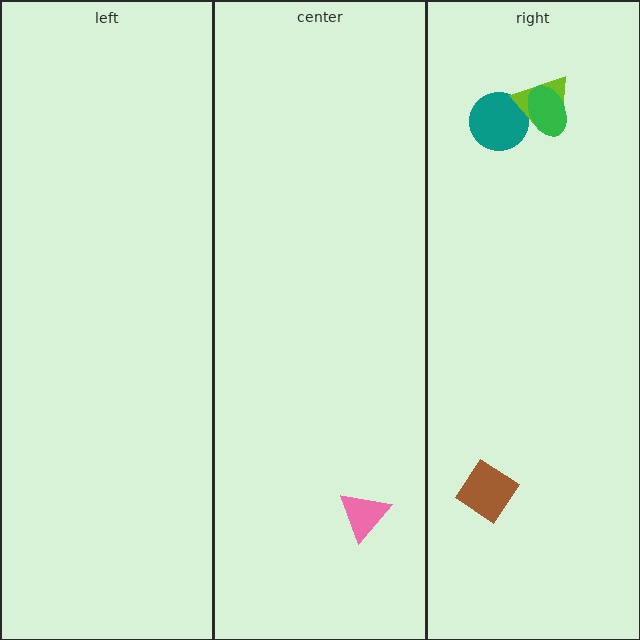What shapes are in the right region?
The teal circle, the brown diamond, the lime trapezoid, the green ellipse.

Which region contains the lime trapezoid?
The right region.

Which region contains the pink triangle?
The center region.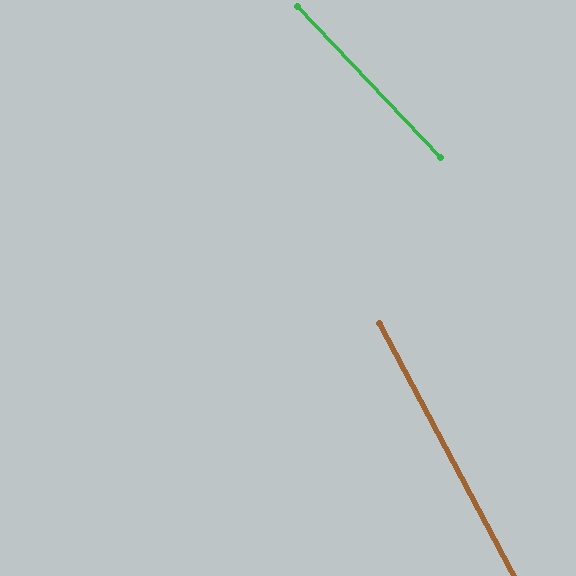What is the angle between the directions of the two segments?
Approximately 15 degrees.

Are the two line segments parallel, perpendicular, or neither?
Neither parallel nor perpendicular — they differ by about 15°.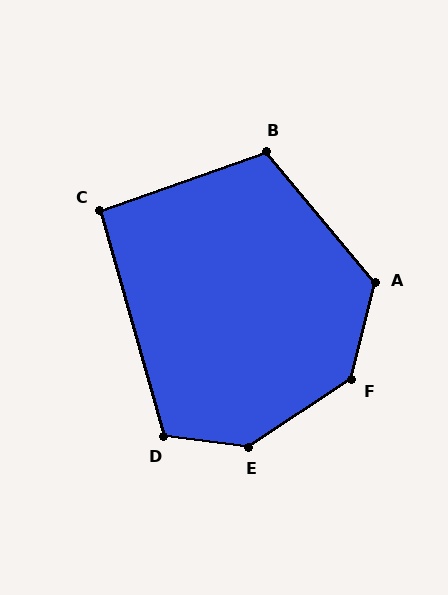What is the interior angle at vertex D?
Approximately 113 degrees (obtuse).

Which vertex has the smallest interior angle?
C, at approximately 94 degrees.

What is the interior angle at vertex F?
Approximately 137 degrees (obtuse).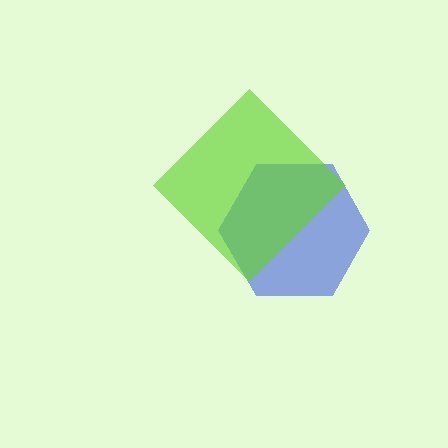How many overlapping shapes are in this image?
There are 2 overlapping shapes in the image.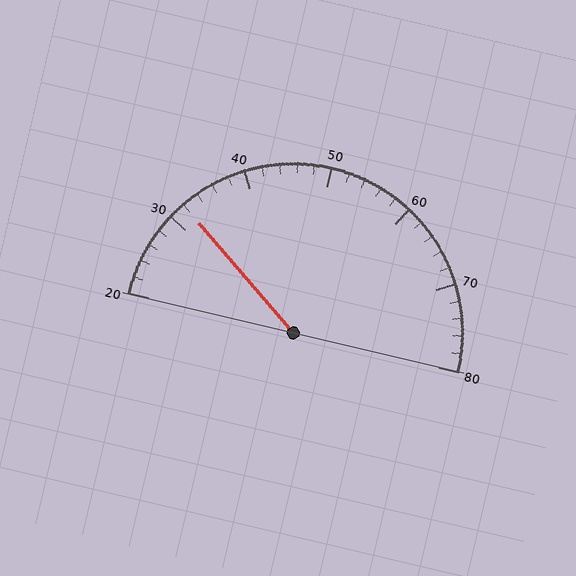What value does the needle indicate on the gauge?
The needle indicates approximately 32.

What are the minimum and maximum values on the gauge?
The gauge ranges from 20 to 80.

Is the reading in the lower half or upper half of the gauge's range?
The reading is in the lower half of the range (20 to 80).